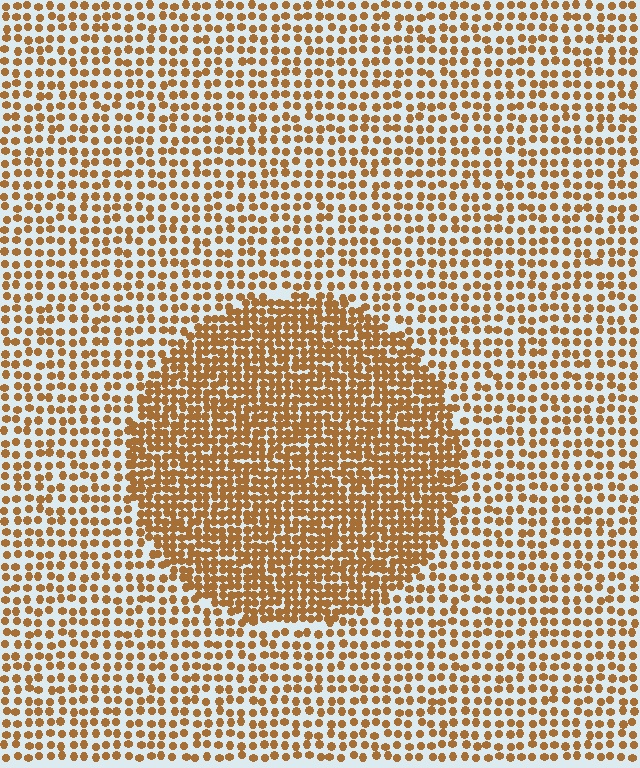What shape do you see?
I see a circle.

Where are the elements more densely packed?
The elements are more densely packed inside the circle boundary.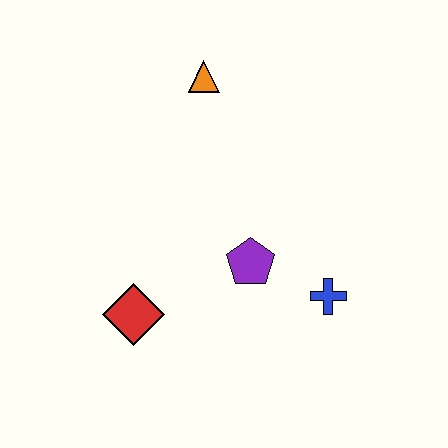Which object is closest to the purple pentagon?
The blue cross is closest to the purple pentagon.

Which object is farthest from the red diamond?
The orange triangle is farthest from the red diamond.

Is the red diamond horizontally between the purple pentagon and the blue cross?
No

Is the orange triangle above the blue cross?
Yes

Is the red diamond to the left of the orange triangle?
Yes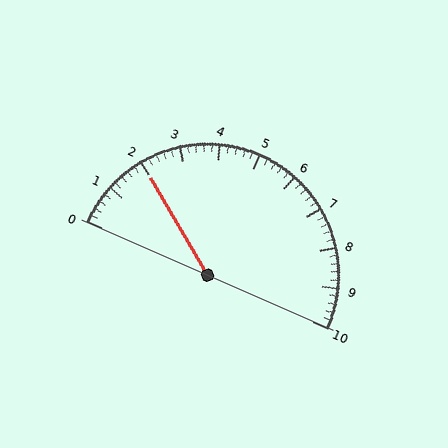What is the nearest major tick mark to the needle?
The nearest major tick mark is 2.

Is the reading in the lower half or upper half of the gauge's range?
The reading is in the lower half of the range (0 to 10).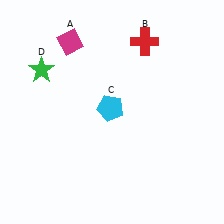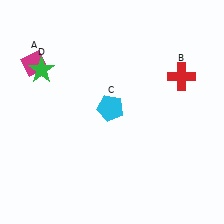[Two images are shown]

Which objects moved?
The objects that moved are: the magenta diamond (A), the red cross (B).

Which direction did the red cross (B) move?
The red cross (B) moved right.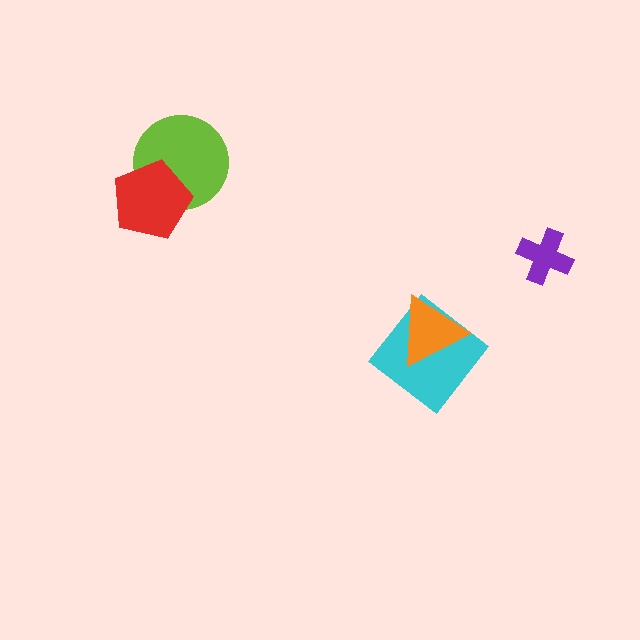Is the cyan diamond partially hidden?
Yes, it is partially covered by another shape.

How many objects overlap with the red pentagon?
1 object overlaps with the red pentagon.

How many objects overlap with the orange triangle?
1 object overlaps with the orange triangle.